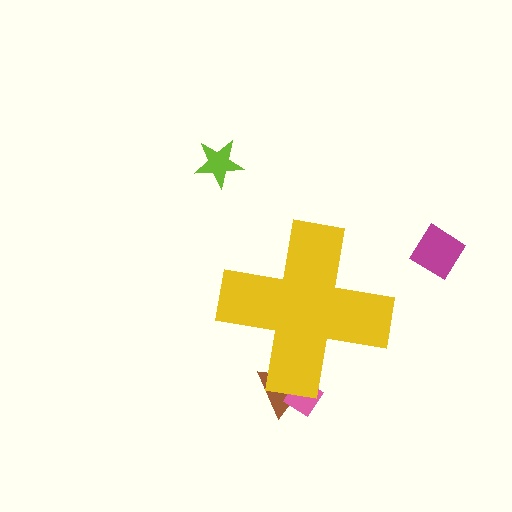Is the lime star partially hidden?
No, the lime star is fully visible.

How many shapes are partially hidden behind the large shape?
2 shapes are partially hidden.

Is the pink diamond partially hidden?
Yes, the pink diamond is partially hidden behind the yellow cross.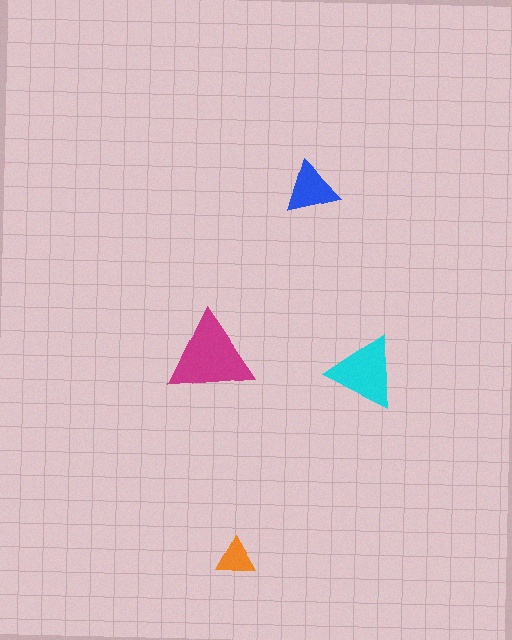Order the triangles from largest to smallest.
the magenta one, the cyan one, the blue one, the orange one.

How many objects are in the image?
There are 4 objects in the image.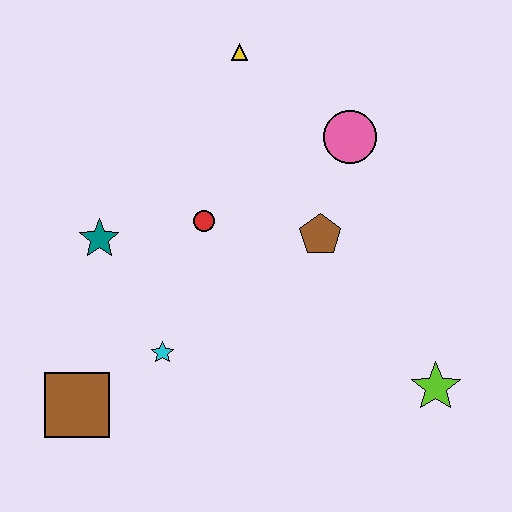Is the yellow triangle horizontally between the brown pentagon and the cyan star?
Yes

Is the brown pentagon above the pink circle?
No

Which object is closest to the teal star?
The red circle is closest to the teal star.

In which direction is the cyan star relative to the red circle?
The cyan star is below the red circle.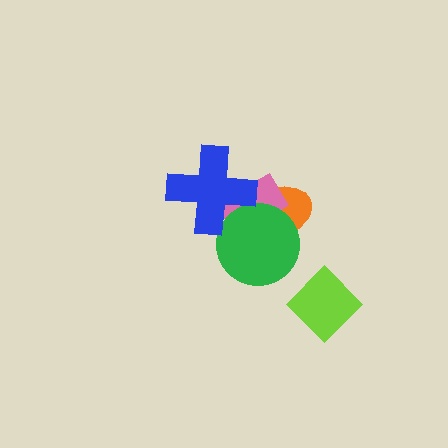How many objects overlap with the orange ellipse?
3 objects overlap with the orange ellipse.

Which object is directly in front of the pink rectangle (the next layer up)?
The green circle is directly in front of the pink rectangle.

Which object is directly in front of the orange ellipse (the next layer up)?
The pink rectangle is directly in front of the orange ellipse.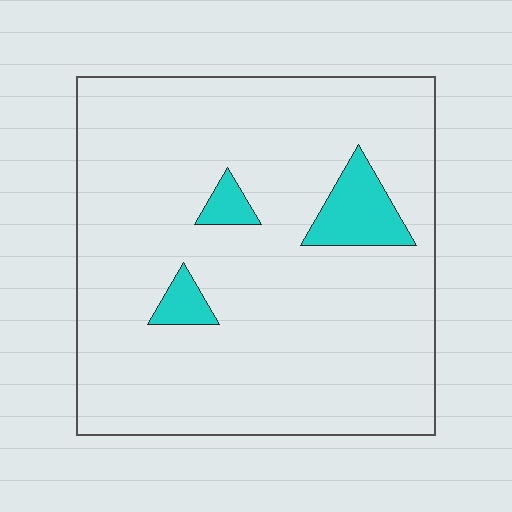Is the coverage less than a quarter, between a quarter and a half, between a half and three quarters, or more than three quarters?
Less than a quarter.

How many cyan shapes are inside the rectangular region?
3.